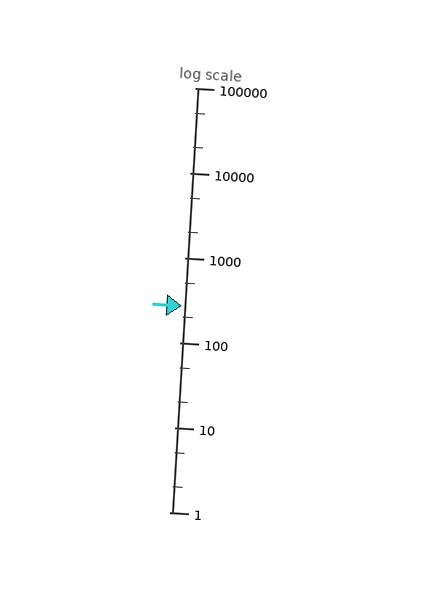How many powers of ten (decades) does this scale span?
The scale spans 5 decades, from 1 to 100000.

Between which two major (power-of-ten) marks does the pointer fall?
The pointer is between 100 and 1000.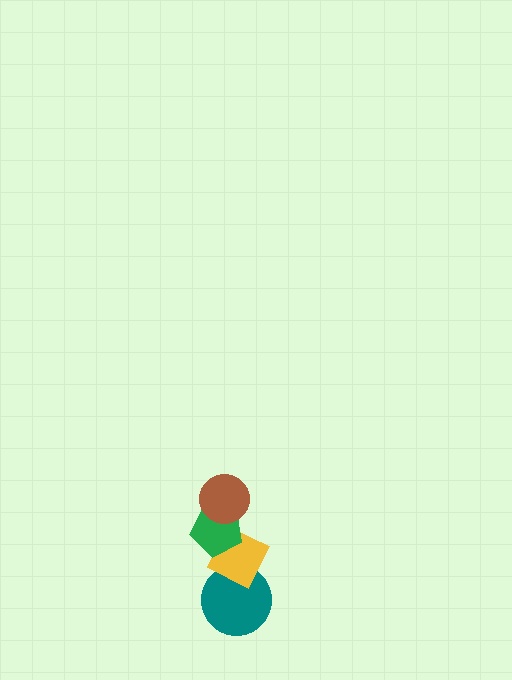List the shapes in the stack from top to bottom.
From top to bottom: the brown circle, the green pentagon, the yellow diamond, the teal circle.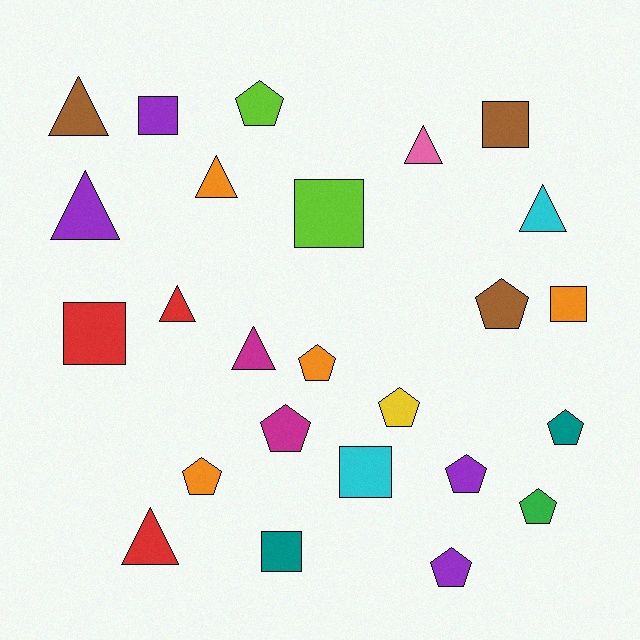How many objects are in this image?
There are 25 objects.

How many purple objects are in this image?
There are 4 purple objects.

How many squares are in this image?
There are 7 squares.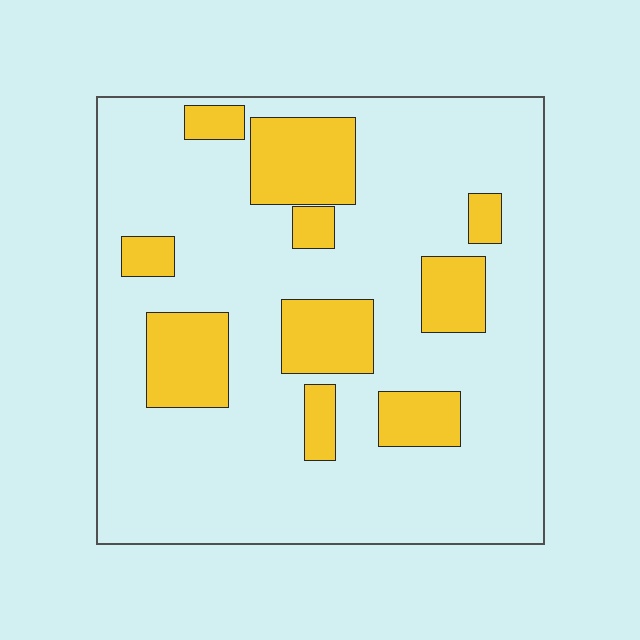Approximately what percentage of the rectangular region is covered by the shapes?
Approximately 20%.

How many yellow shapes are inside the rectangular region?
10.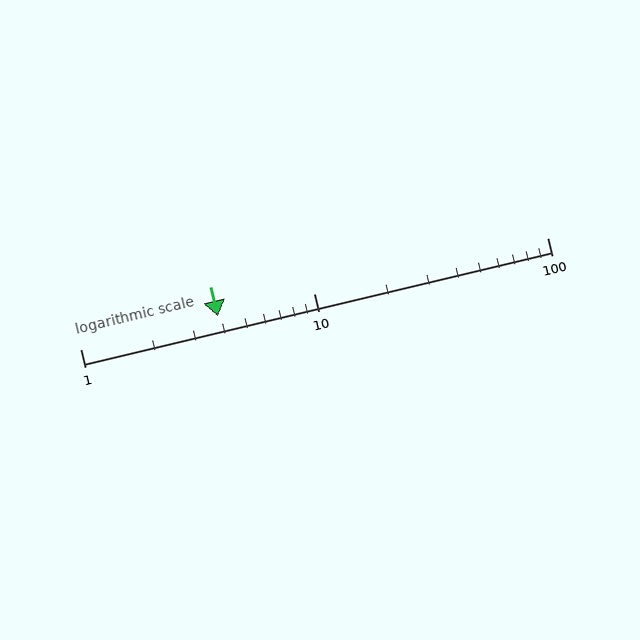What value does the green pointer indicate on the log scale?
The pointer indicates approximately 3.9.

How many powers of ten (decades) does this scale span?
The scale spans 2 decades, from 1 to 100.